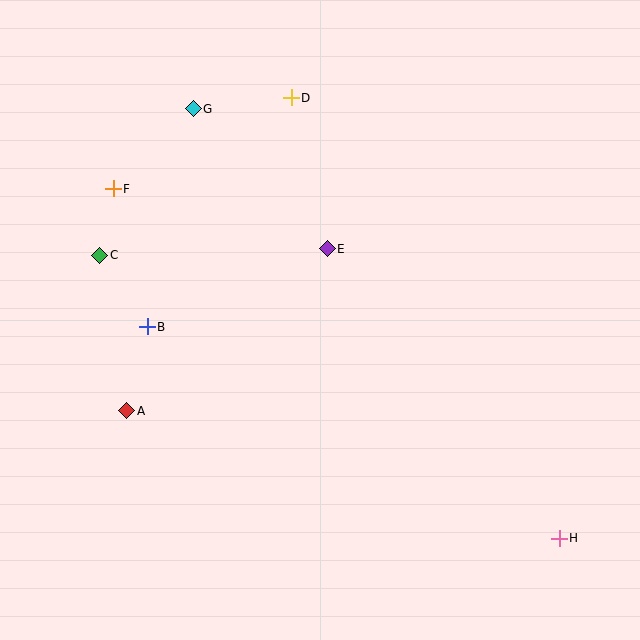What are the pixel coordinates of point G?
Point G is at (193, 109).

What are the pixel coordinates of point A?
Point A is at (127, 411).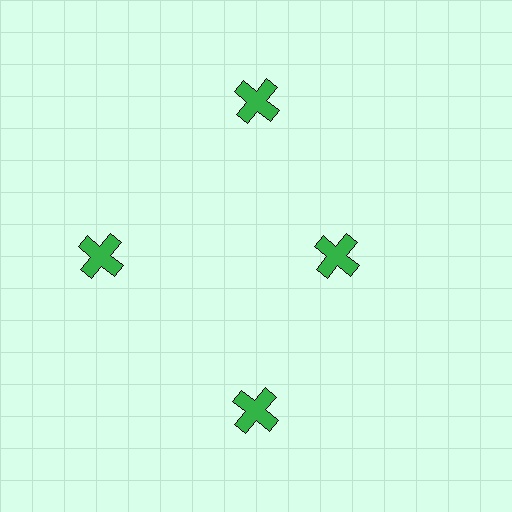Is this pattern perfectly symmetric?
No. The 4 green crosses are arranged in a ring, but one element near the 3 o'clock position is pulled inward toward the center, breaking the 4-fold rotational symmetry.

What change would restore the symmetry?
The symmetry would be restored by moving it outward, back onto the ring so that all 4 crosses sit at equal angles and equal distance from the center.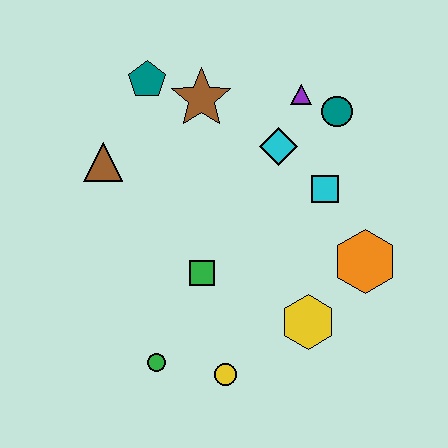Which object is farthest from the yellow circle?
The teal pentagon is farthest from the yellow circle.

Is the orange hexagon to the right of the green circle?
Yes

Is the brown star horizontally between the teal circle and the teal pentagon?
Yes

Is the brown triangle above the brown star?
No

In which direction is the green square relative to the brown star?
The green square is below the brown star.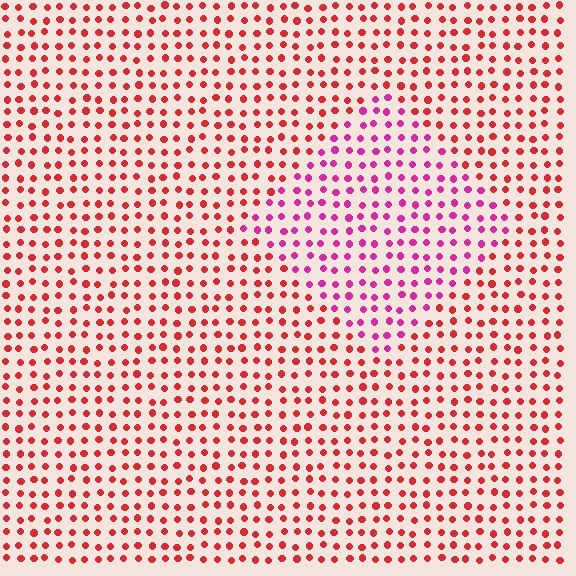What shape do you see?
I see a diamond.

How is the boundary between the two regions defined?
The boundary is defined purely by a slight shift in hue (about 39 degrees). Spacing, size, and orientation are identical on both sides.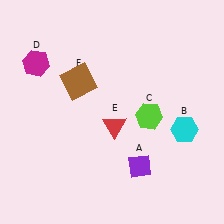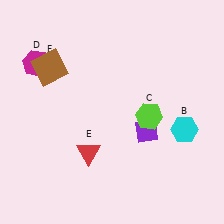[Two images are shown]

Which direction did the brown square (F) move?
The brown square (F) moved left.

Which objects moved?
The objects that moved are: the purple diamond (A), the red triangle (E), the brown square (F).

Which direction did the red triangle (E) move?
The red triangle (E) moved down.